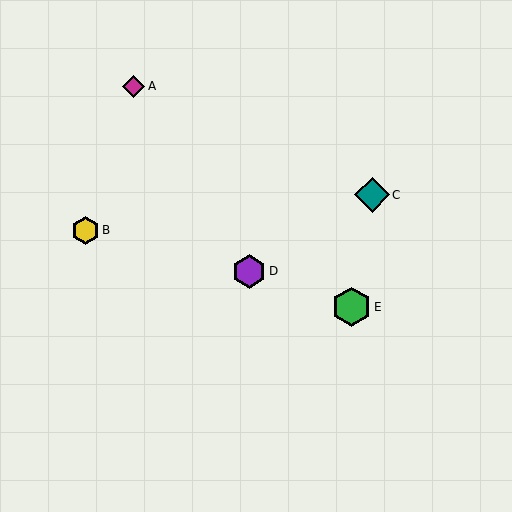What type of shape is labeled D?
Shape D is a purple hexagon.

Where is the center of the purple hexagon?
The center of the purple hexagon is at (249, 271).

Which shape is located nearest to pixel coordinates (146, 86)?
The magenta diamond (labeled A) at (134, 86) is nearest to that location.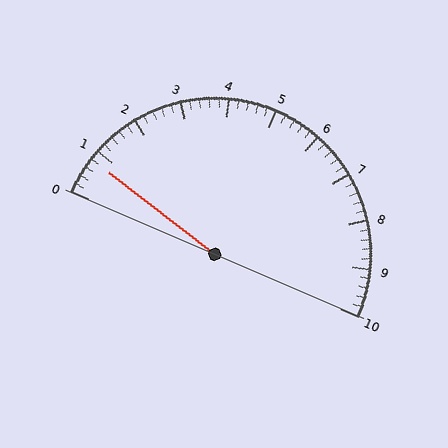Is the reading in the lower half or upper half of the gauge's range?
The reading is in the lower half of the range (0 to 10).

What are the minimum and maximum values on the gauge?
The gauge ranges from 0 to 10.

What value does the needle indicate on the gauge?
The needle indicates approximately 0.8.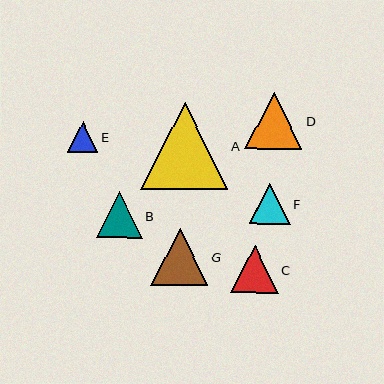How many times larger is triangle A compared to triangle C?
Triangle A is approximately 1.8 times the size of triangle C.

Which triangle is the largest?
Triangle A is the largest with a size of approximately 87 pixels.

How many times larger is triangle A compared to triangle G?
Triangle A is approximately 1.5 times the size of triangle G.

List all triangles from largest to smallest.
From largest to smallest: A, D, G, C, B, F, E.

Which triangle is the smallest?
Triangle E is the smallest with a size of approximately 31 pixels.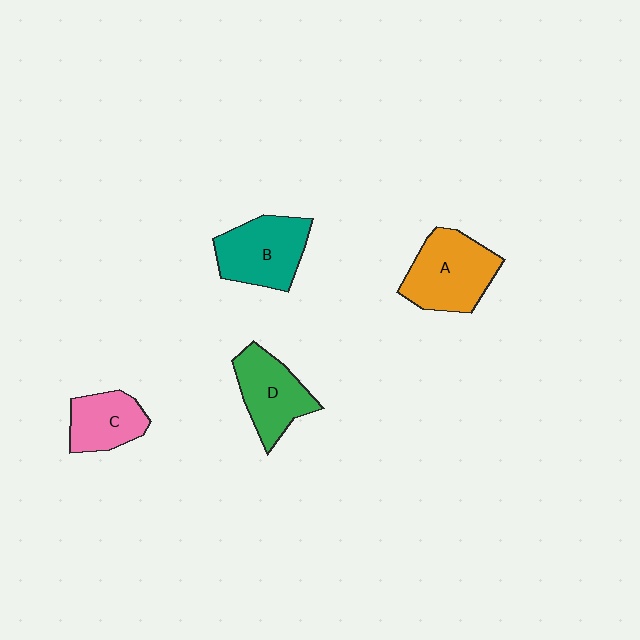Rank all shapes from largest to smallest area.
From largest to smallest: A (orange), B (teal), D (green), C (pink).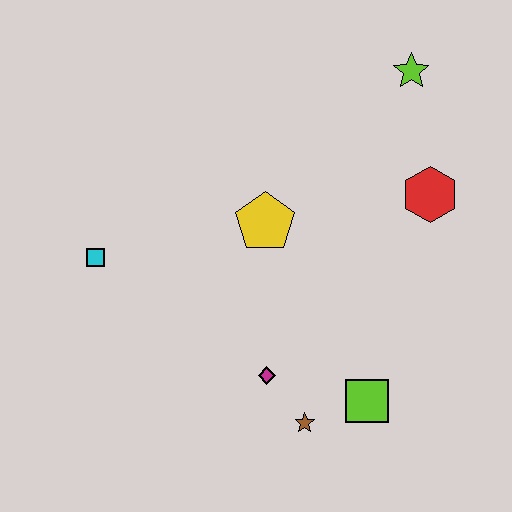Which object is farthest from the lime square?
The lime star is farthest from the lime square.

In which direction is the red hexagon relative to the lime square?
The red hexagon is above the lime square.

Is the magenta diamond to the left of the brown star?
Yes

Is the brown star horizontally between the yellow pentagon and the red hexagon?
Yes